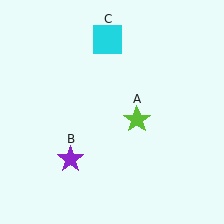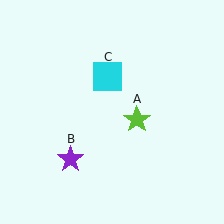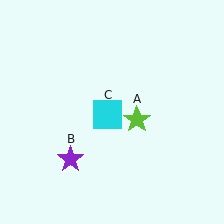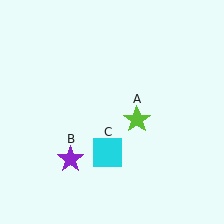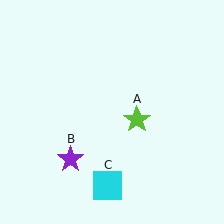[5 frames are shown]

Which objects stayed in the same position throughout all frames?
Lime star (object A) and purple star (object B) remained stationary.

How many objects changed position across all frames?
1 object changed position: cyan square (object C).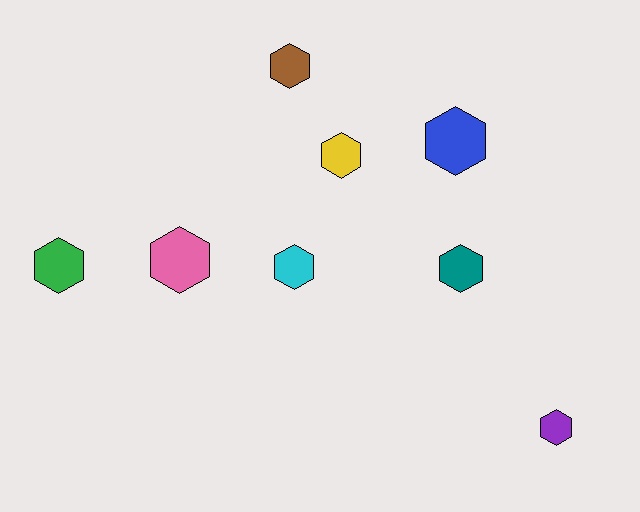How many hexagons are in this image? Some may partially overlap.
There are 8 hexagons.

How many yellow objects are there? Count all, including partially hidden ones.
There is 1 yellow object.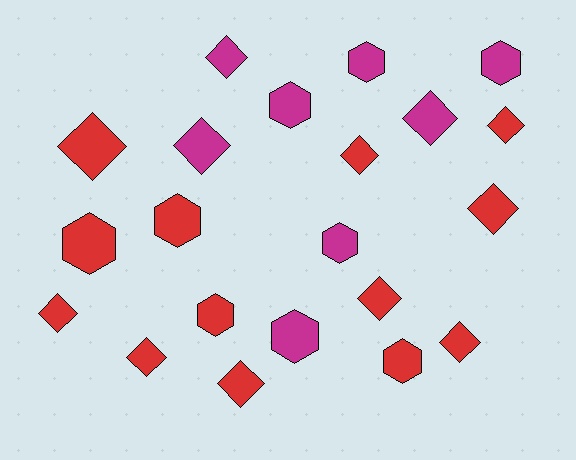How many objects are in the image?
There are 21 objects.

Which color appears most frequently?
Red, with 13 objects.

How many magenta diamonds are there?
There are 3 magenta diamonds.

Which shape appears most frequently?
Diamond, with 12 objects.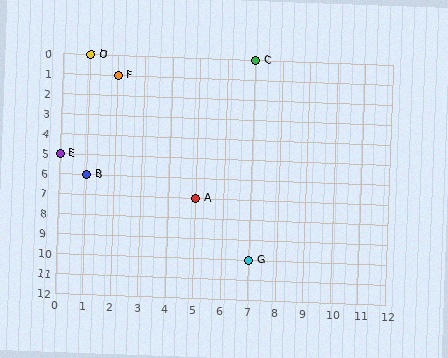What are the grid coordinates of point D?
Point D is at grid coordinates (1, 0).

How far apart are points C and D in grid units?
Points C and D are 6 columns apart.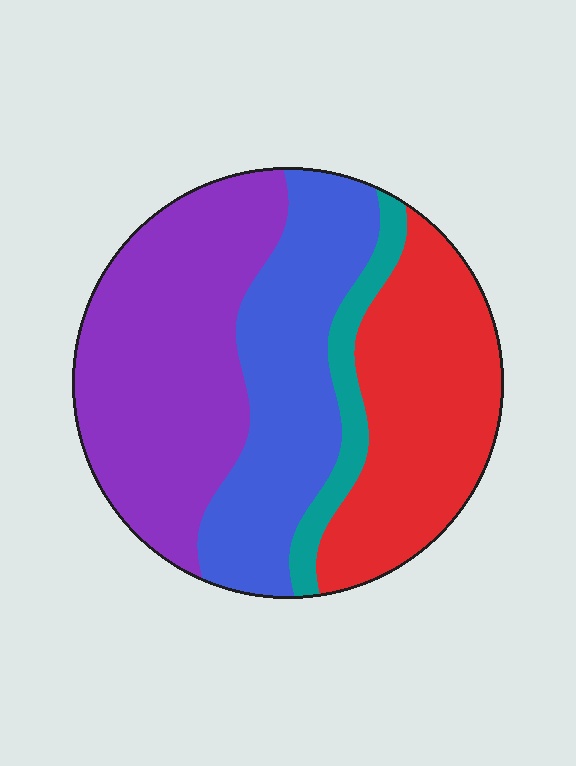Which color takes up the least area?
Teal, at roughly 10%.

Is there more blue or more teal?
Blue.